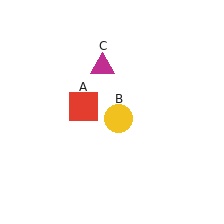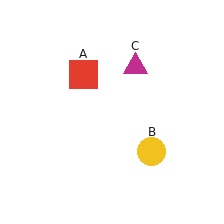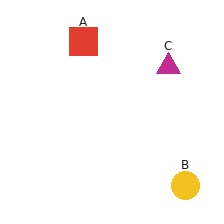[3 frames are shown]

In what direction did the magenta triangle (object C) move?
The magenta triangle (object C) moved right.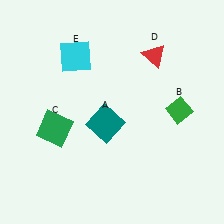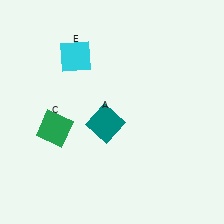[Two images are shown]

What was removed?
The red triangle (D), the green diamond (B) were removed in Image 2.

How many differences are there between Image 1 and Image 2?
There are 2 differences between the two images.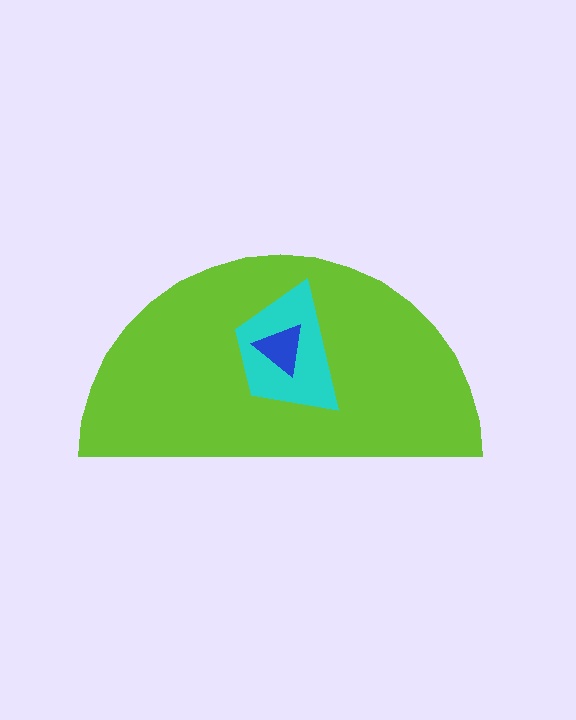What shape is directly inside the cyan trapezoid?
The blue triangle.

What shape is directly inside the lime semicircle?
The cyan trapezoid.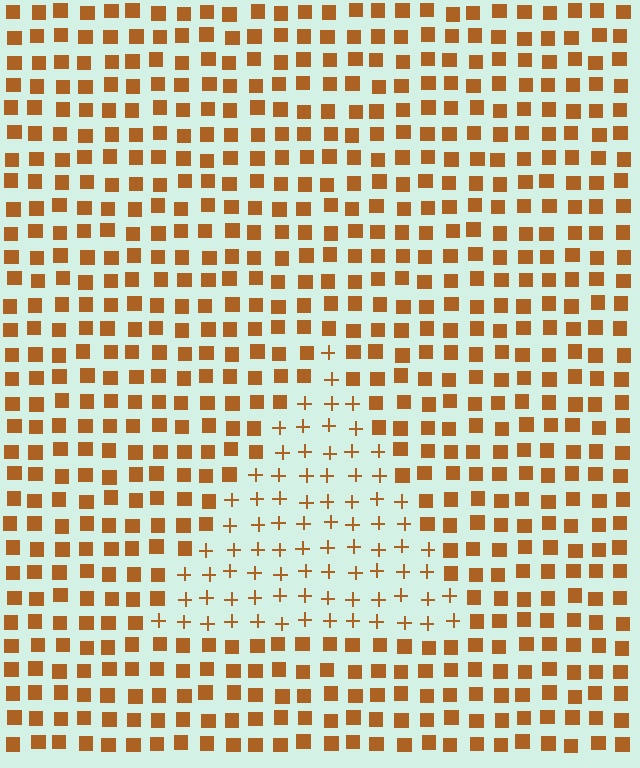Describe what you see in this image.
The image is filled with small brown elements arranged in a uniform grid. A triangle-shaped region contains plus signs, while the surrounding area contains squares. The boundary is defined purely by the change in element shape.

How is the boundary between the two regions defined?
The boundary is defined by a change in element shape: plus signs inside vs. squares outside. All elements share the same color and spacing.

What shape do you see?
I see a triangle.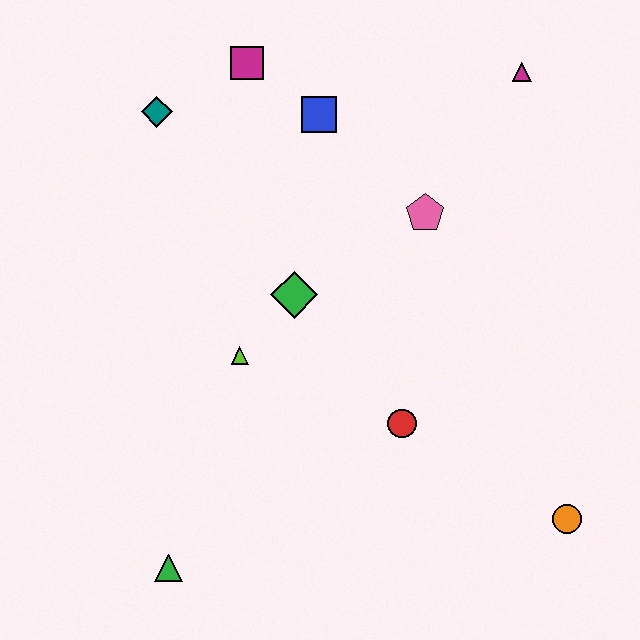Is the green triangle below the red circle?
Yes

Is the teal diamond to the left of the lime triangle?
Yes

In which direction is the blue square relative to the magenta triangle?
The blue square is to the left of the magenta triangle.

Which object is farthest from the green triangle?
The magenta triangle is farthest from the green triangle.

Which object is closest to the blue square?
The magenta square is closest to the blue square.